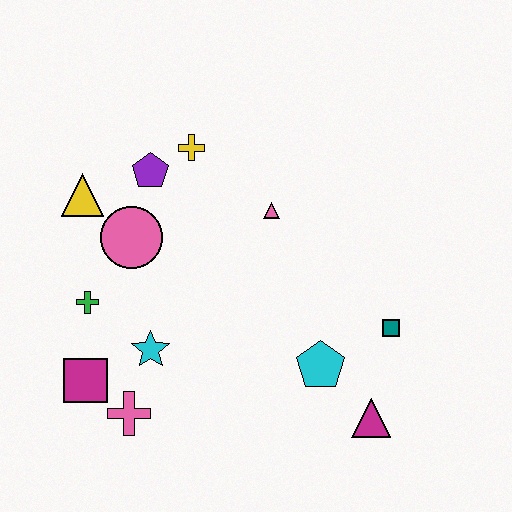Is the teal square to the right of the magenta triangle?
Yes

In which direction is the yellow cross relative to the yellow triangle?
The yellow cross is to the right of the yellow triangle.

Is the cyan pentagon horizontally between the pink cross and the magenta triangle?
Yes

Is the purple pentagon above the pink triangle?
Yes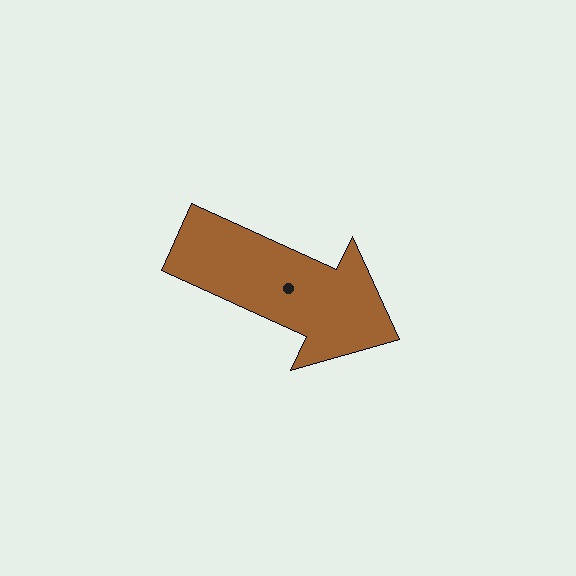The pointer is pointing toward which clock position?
Roughly 4 o'clock.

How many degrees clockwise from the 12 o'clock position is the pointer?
Approximately 115 degrees.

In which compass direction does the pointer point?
Southeast.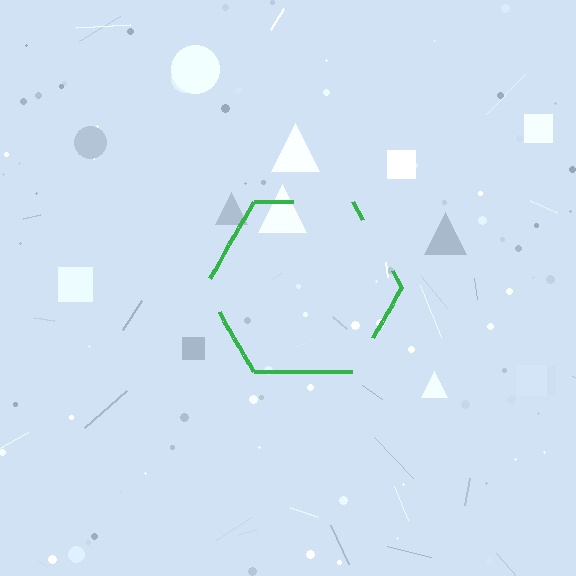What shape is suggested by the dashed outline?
The dashed outline suggests a hexagon.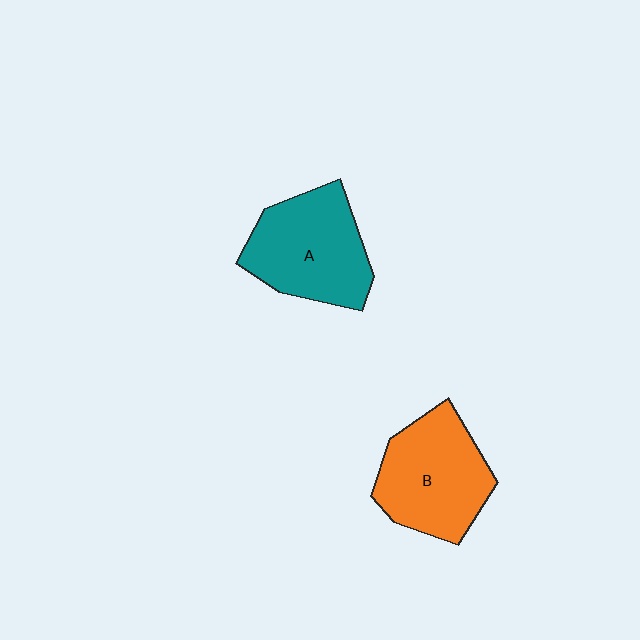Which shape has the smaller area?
Shape B (orange).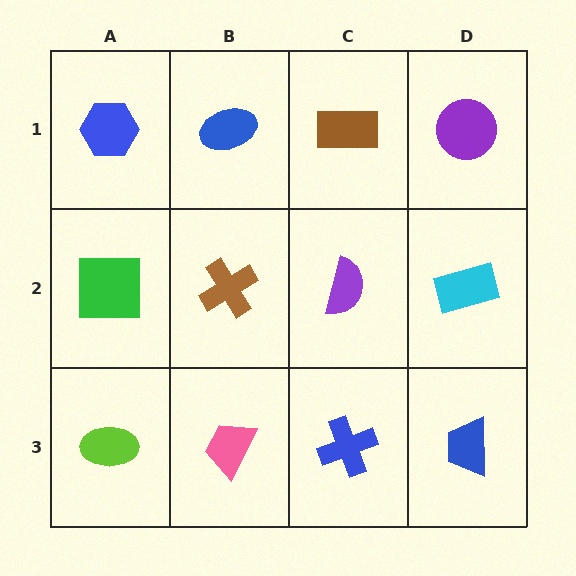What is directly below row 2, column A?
A lime ellipse.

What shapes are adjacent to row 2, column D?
A purple circle (row 1, column D), a blue trapezoid (row 3, column D), a purple semicircle (row 2, column C).